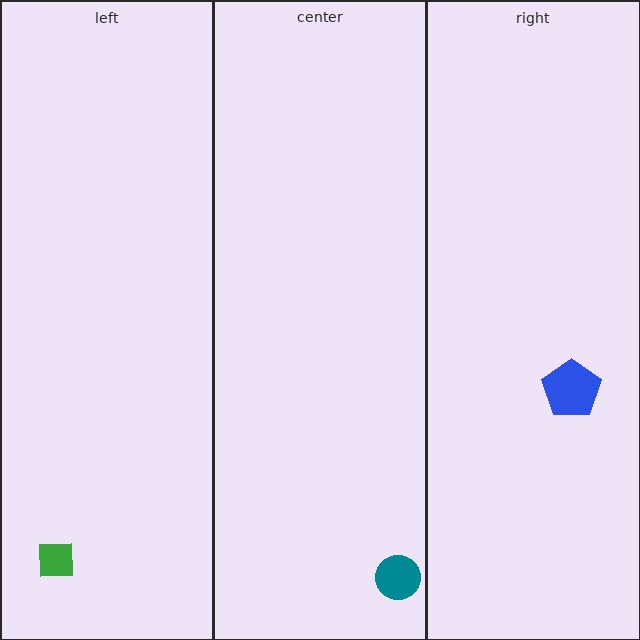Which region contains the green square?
The left region.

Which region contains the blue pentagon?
The right region.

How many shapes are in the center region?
1.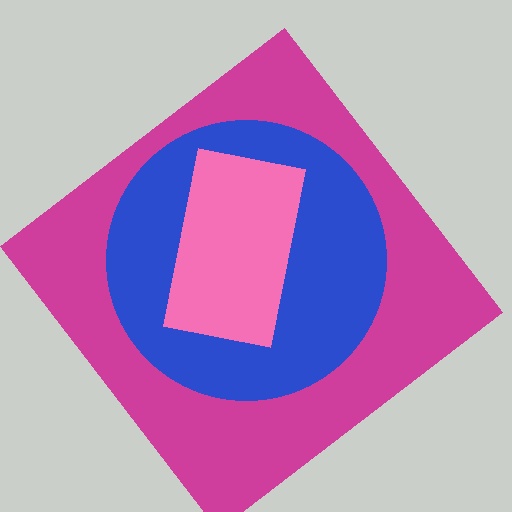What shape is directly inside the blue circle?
The pink rectangle.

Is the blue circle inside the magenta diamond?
Yes.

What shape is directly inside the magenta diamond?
The blue circle.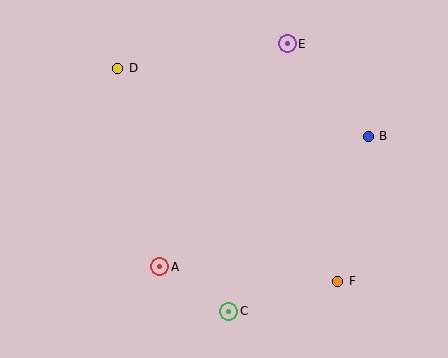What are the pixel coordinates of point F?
Point F is at (338, 281).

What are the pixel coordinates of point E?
Point E is at (287, 44).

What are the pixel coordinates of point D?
Point D is at (118, 68).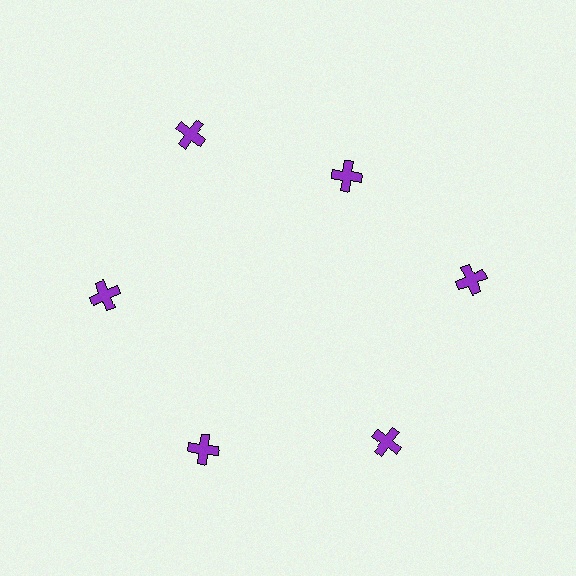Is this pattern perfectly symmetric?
No. The 6 purple crosses are arranged in a ring, but one element near the 1 o'clock position is pulled inward toward the center, breaking the 6-fold rotational symmetry.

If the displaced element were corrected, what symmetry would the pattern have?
It would have 6-fold rotational symmetry — the pattern would map onto itself every 60 degrees.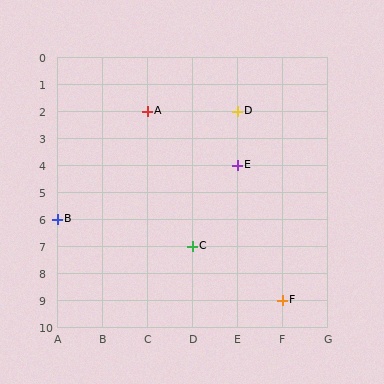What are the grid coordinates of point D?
Point D is at grid coordinates (E, 2).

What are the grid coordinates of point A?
Point A is at grid coordinates (C, 2).